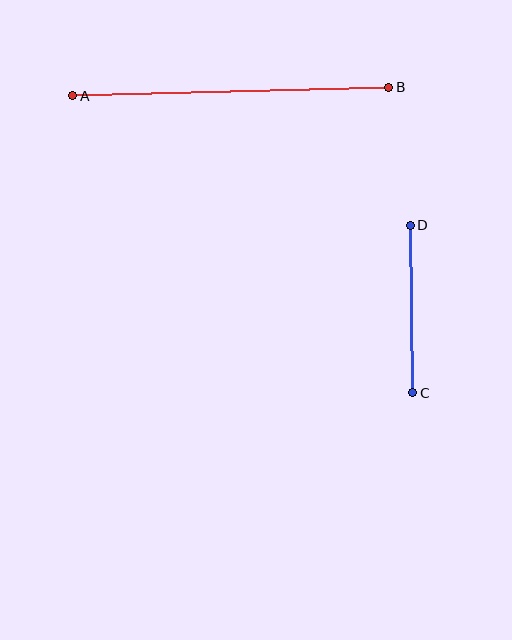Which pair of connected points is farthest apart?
Points A and B are farthest apart.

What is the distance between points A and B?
The distance is approximately 316 pixels.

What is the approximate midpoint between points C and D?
The midpoint is at approximately (412, 309) pixels.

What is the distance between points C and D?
The distance is approximately 167 pixels.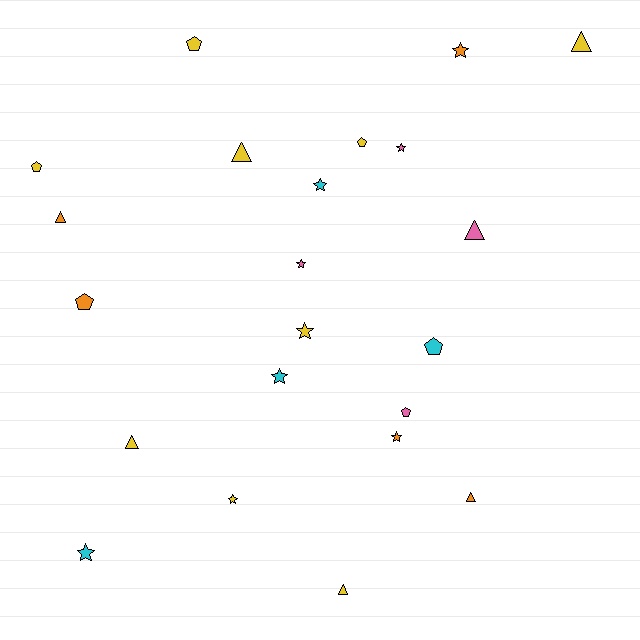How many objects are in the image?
There are 22 objects.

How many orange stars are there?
There are 2 orange stars.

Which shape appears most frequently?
Star, with 9 objects.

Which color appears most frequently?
Yellow, with 9 objects.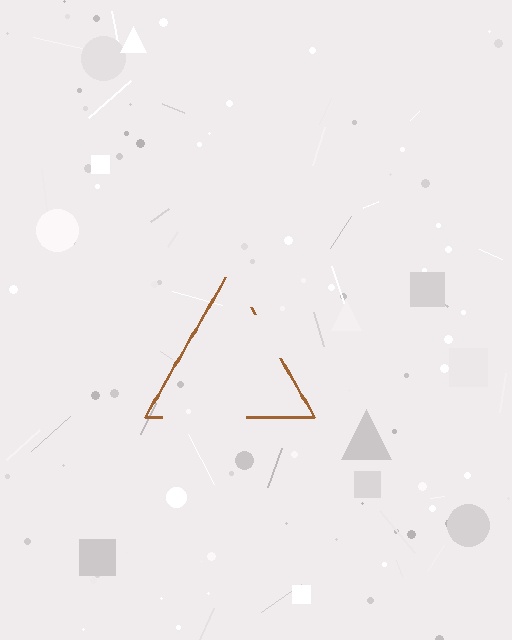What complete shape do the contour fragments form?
The contour fragments form a triangle.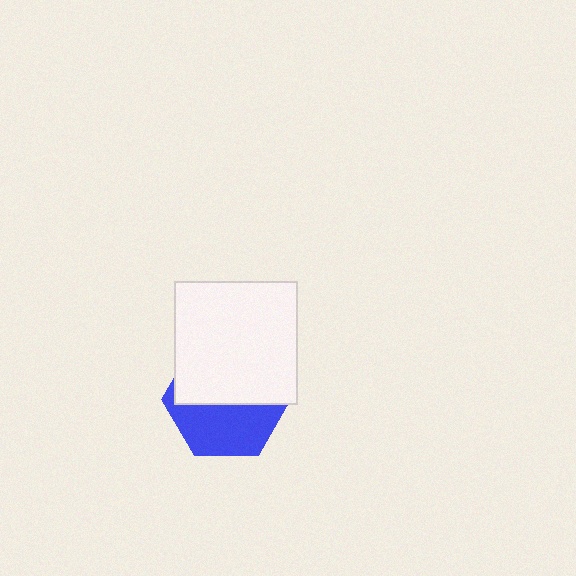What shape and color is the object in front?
The object in front is a white square.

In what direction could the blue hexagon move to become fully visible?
The blue hexagon could move down. That would shift it out from behind the white square entirely.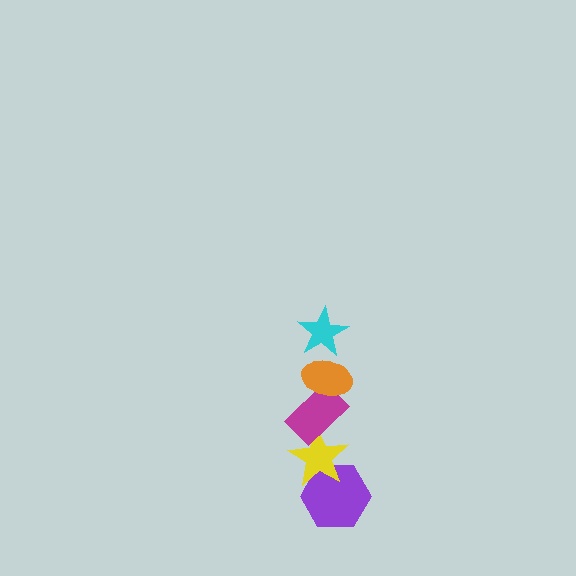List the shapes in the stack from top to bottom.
From top to bottom: the cyan star, the orange ellipse, the magenta rectangle, the yellow star, the purple hexagon.